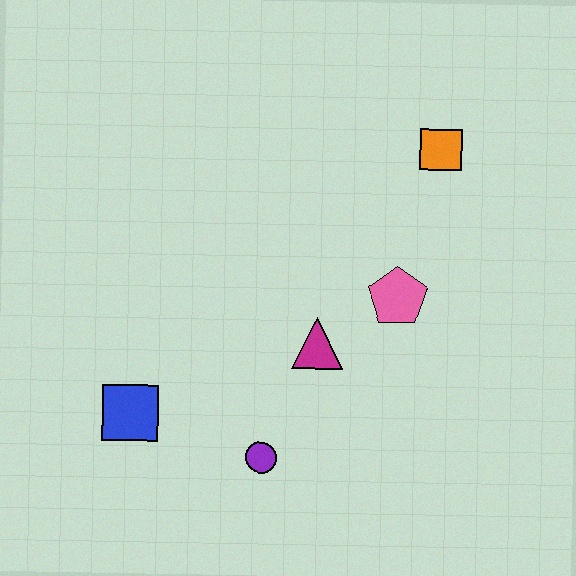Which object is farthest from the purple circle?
The orange square is farthest from the purple circle.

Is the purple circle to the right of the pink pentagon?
No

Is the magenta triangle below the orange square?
Yes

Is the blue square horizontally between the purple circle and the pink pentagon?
No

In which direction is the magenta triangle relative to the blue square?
The magenta triangle is to the right of the blue square.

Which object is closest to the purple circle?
The magenta triangle is closest to the purple circle.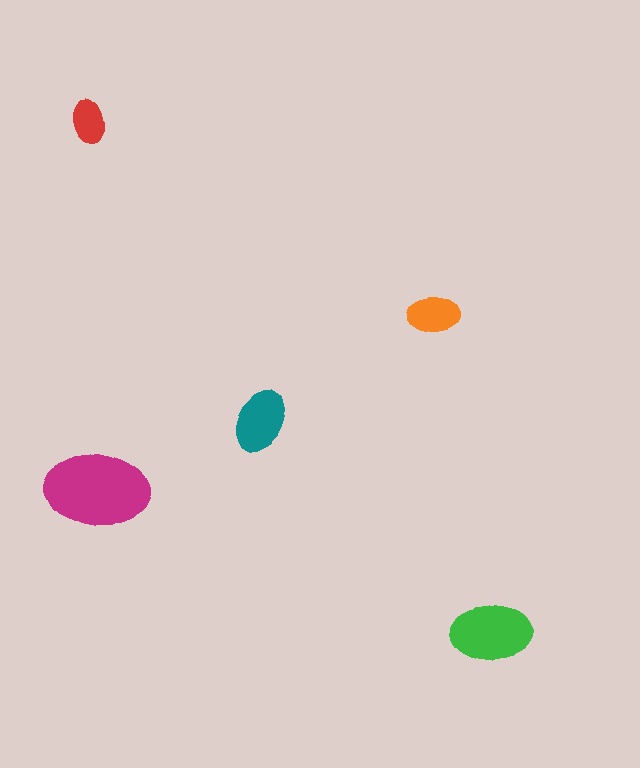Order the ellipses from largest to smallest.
the magenta one, the green one, the teal one, the orange one, the red one.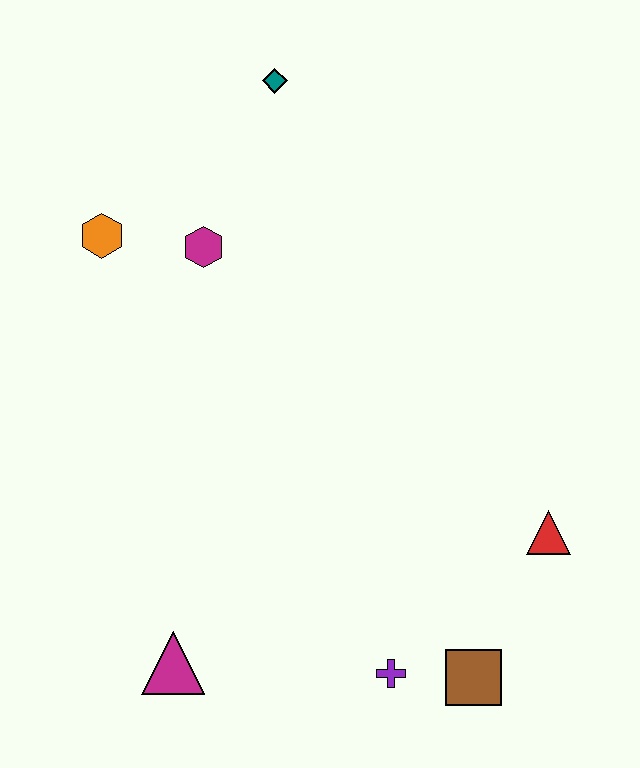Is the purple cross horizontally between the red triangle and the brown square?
No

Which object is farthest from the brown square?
The teal diamond is farthest from the brown square.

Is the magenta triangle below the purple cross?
No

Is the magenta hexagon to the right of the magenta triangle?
Yes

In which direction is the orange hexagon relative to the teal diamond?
The orange hexagon is to the left of the teal diamond.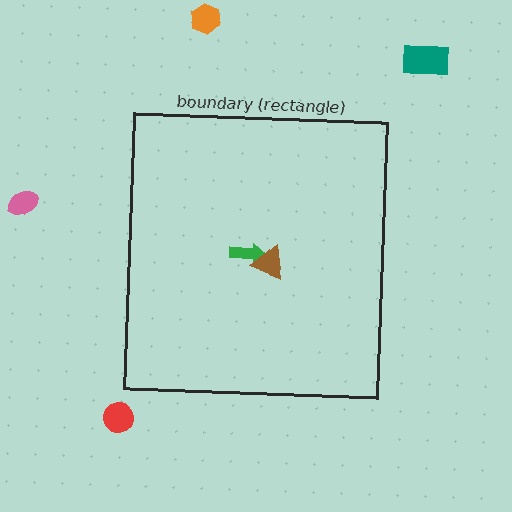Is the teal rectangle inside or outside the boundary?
Outside.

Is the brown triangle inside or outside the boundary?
Inside.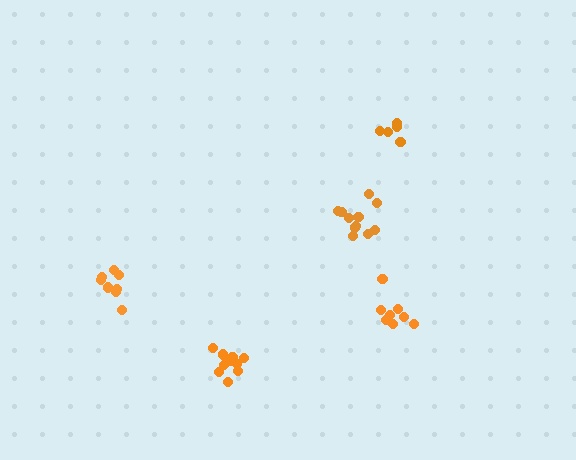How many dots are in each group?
Group 1: 5 dots, Group 2: 8 dots, Group 3: 11 dots, Group 4: 8 dots, Group 5: 11 dots (43 total).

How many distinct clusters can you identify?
There are 5 distinct clusters.